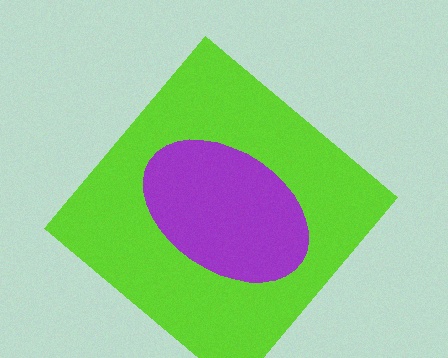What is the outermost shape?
The lime diamond.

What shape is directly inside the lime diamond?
The purple ellipse.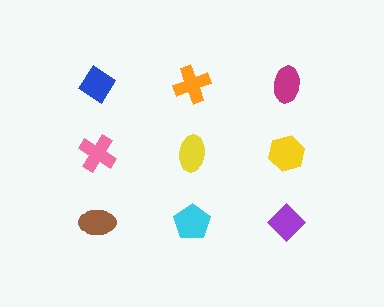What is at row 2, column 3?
A yellow hexagon.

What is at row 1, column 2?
An orange cross.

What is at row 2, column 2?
A yellow ellipse.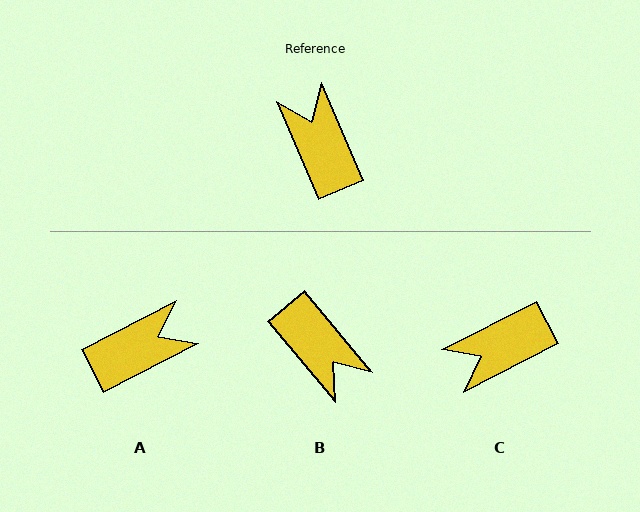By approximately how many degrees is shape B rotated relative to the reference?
Approximately 163 degrees clockwise.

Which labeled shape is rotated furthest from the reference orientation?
B, about 163 degrees away.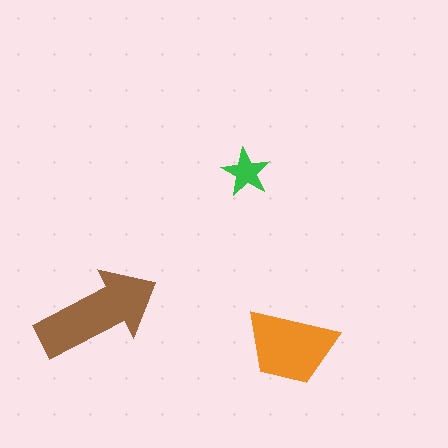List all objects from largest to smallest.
The brown arrow, the orange trapezoid, the green star.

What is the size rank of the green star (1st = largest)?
3rd.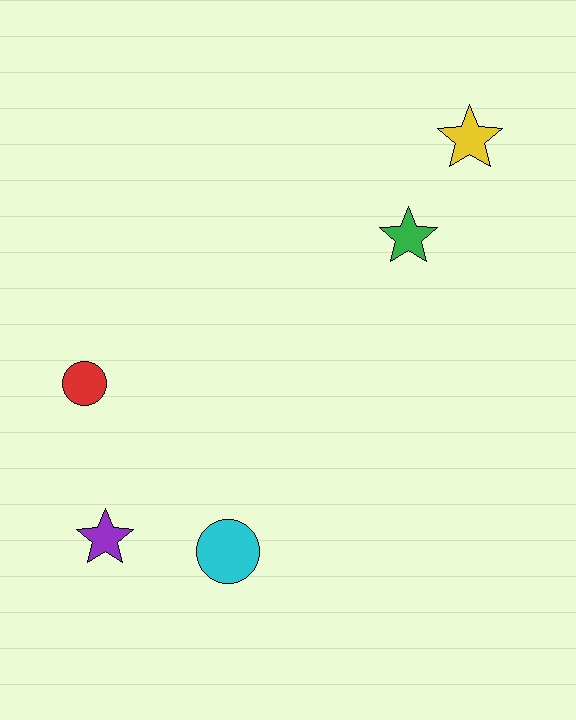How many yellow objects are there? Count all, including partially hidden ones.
There is 1 yellow object.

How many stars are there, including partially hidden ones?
There are 3 stars.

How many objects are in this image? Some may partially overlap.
There are 5 objects.